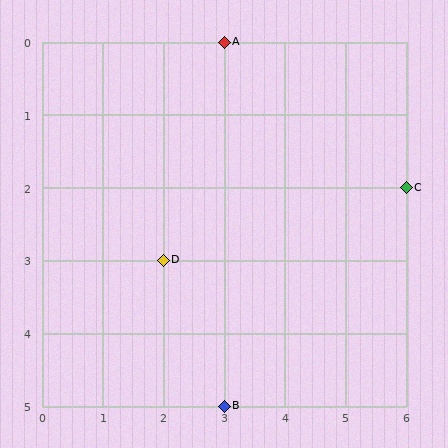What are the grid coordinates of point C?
Point C is at grid coordinates (6, 2).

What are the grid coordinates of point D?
Point D is at grid coordinates (2, 3).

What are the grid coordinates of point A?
Point A is at grid coordinates (3, 0).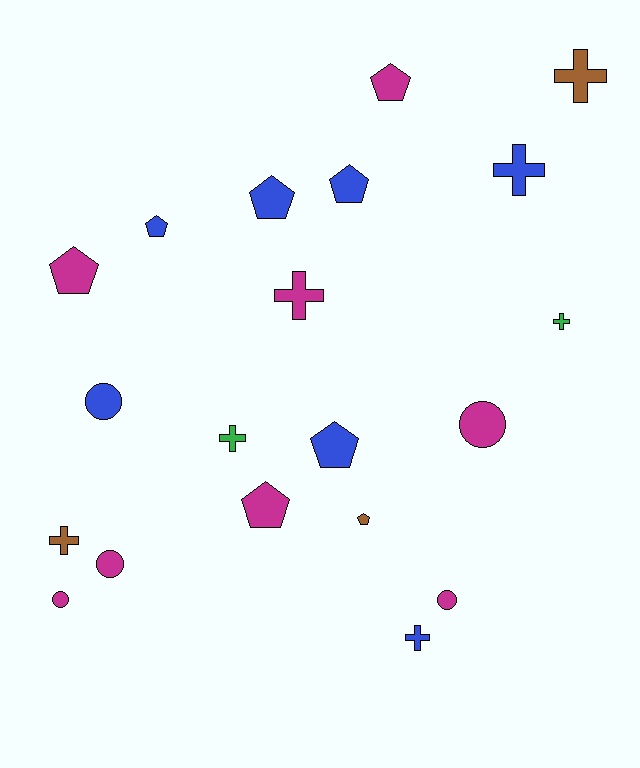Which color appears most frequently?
Magenta, with 8 objects.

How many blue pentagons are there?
There are 4 blue pentagons.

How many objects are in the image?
There are 20 objects.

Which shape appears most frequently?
Pentagon, with 8 objects.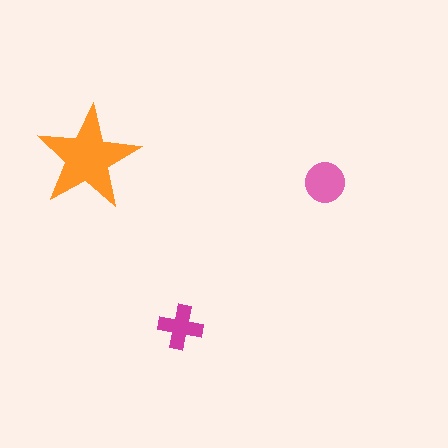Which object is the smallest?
The magenta cross.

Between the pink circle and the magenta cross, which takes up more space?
The pink circle.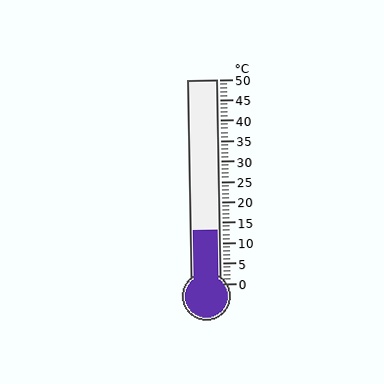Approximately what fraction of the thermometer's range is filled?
The thermometer is filled to approximately 25% of its range.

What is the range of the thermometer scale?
The thermometer scale ranges from 0°C to 50°C.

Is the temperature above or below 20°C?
The temperature is below 20°C.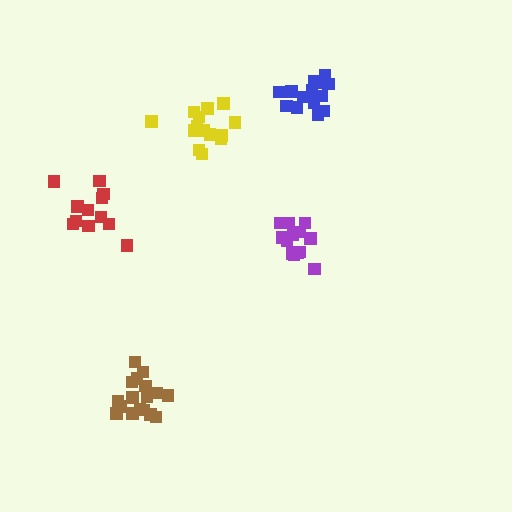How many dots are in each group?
Group 1: 12 dots, Group 2: 13 dots, Group 3: 15 dots, Group 4: 17 dots, Group 5: 15 dots (72 total).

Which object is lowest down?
The brown cluster is bottommost.